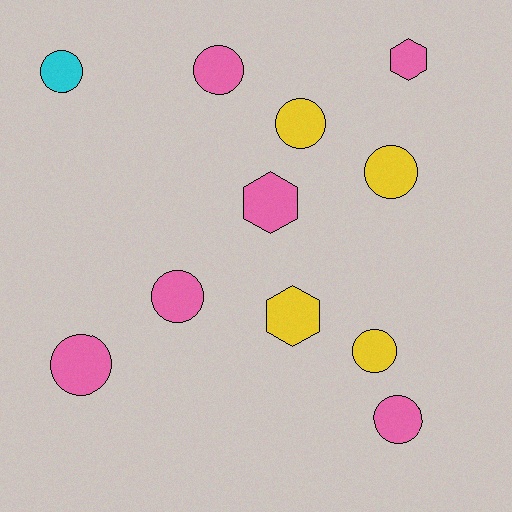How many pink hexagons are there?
There are 2 pink hexagons.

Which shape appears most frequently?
Circle, with 8 objects.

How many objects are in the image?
There are 11 objects.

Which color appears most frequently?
Pink, with 6 objects.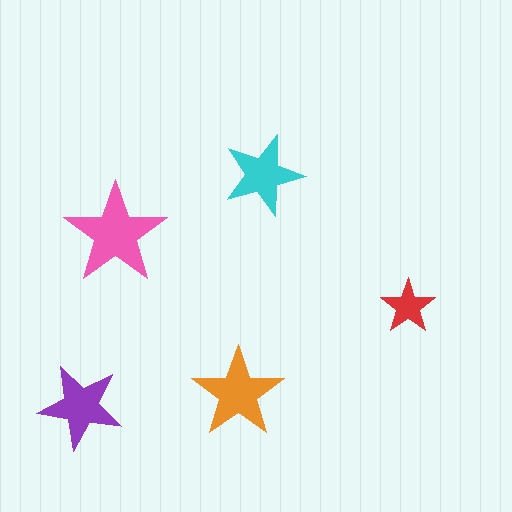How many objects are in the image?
There are 5 objects in the image.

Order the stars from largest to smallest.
the pink one, the orange one, the purple one, the cyan one, the red one.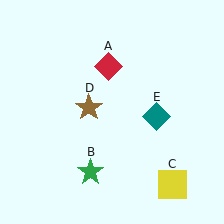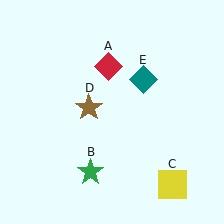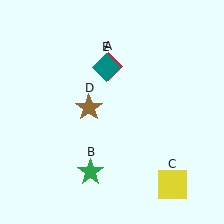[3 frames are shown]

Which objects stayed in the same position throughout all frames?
Red diamond (object A) and green star (object B) and yellow square (object C) and brown star (object D) remained stationary.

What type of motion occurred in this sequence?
The teal diamond (object E) rotated counterclockwise around the center of the scene.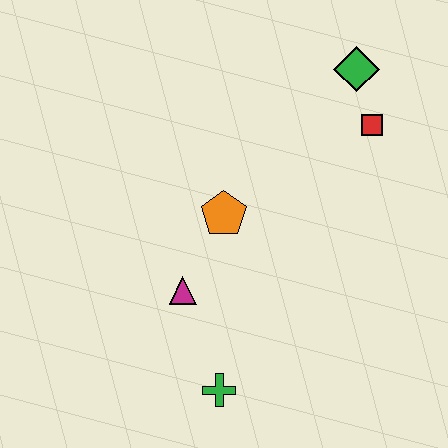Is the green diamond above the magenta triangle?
Yes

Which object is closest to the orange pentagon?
The magenta triangle is closest to the orange pentagon.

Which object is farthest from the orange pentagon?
The green diamond is farthest from the orange pentagon.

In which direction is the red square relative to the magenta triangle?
The red square is to the right of the magenta triangle.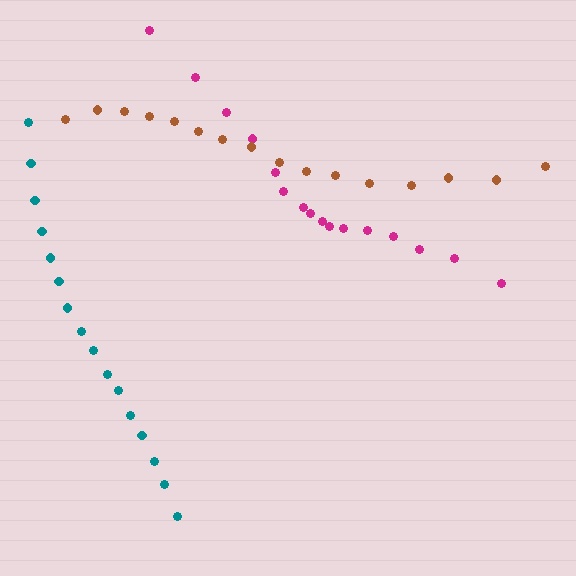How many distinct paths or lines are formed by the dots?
There are 3 distinct paths.